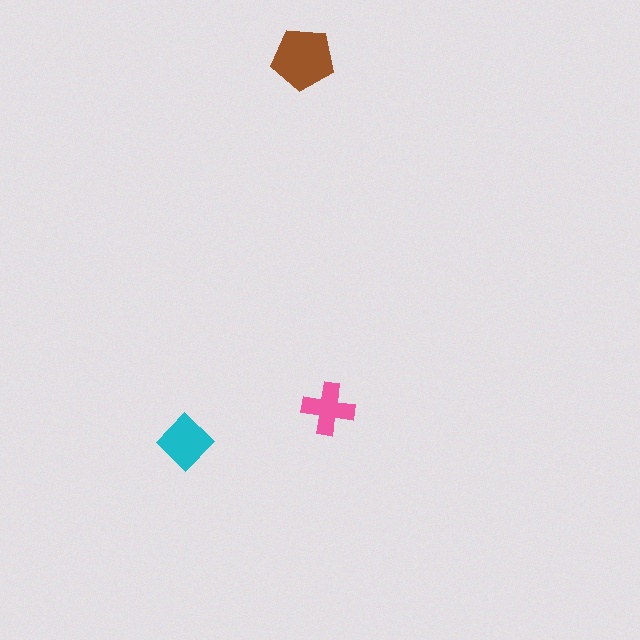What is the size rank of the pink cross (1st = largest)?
3rd.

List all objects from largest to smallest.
The brown pentagon, the cyan diamond, the pink cross.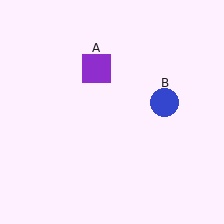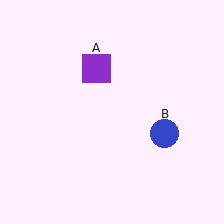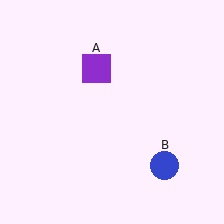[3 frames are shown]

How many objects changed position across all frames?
1 object changed position: blue circle (object B).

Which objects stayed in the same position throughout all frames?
Purple square (object A) remained stationary.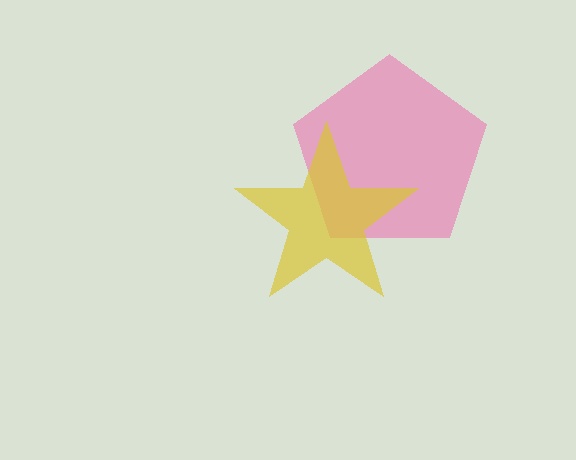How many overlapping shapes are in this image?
There are 2 overlapping shapes in the image.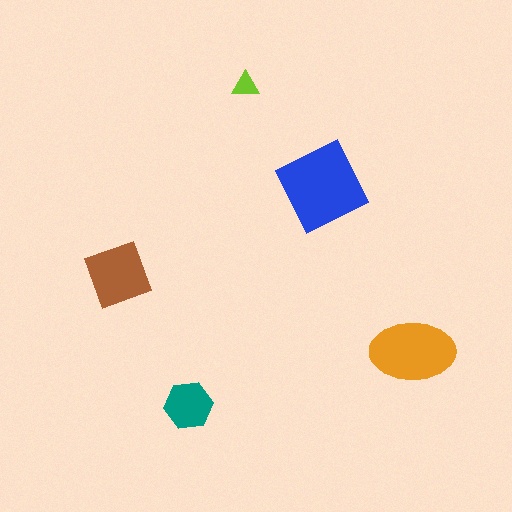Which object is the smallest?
The lime triangle.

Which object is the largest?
The blue square.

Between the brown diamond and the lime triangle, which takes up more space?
The brown diamond.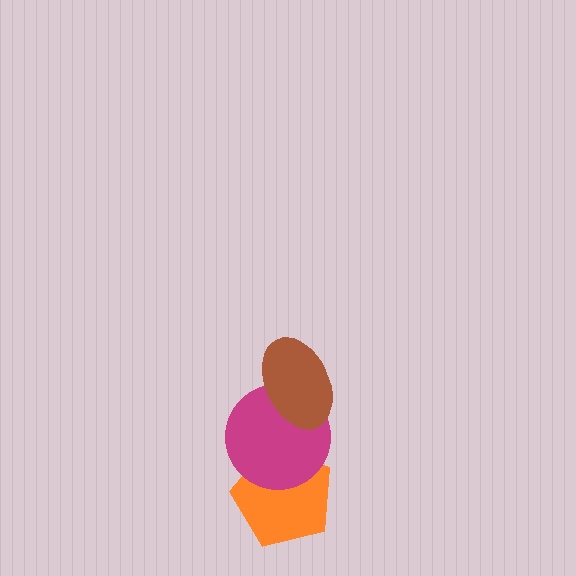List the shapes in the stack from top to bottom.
From top to bottom: the brown ellipse, the magenta circle, the orange pentagon.